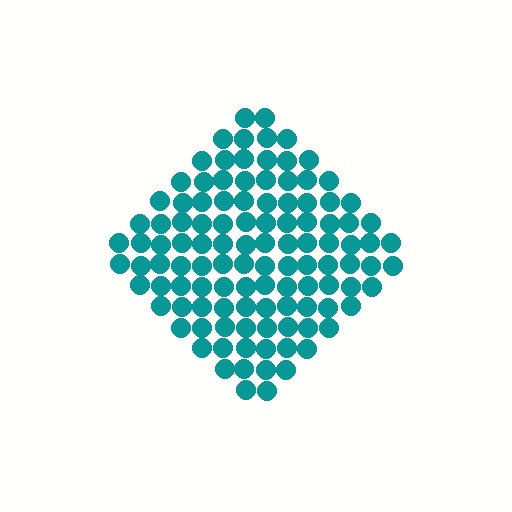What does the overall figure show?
The overall figure shows a diamond.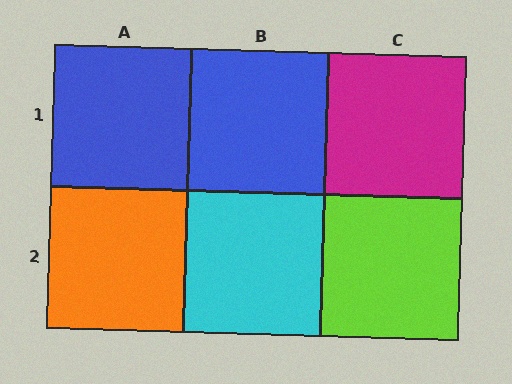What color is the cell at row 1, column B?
Blue.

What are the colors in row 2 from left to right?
Orange, cyan, lime.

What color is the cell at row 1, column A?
Blue.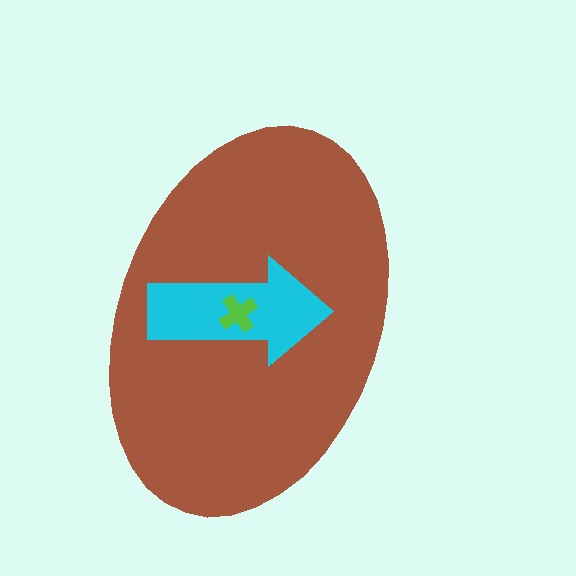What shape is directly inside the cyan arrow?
The lime cross.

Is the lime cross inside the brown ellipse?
Yes.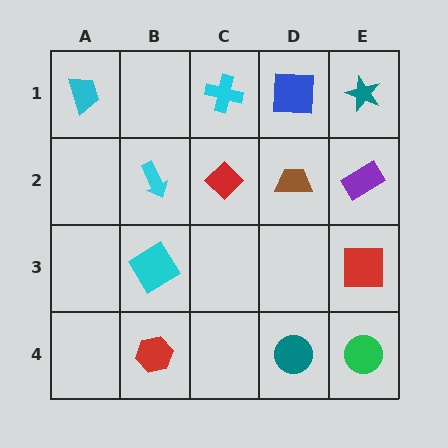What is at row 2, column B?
A cyan arrow.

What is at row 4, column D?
A teal circle.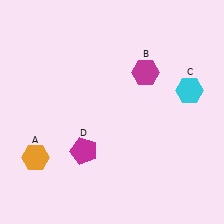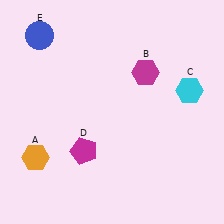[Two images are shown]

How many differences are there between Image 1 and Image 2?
There is 1 difference between the two images.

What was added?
A blue circle (E) was added in Image 2.